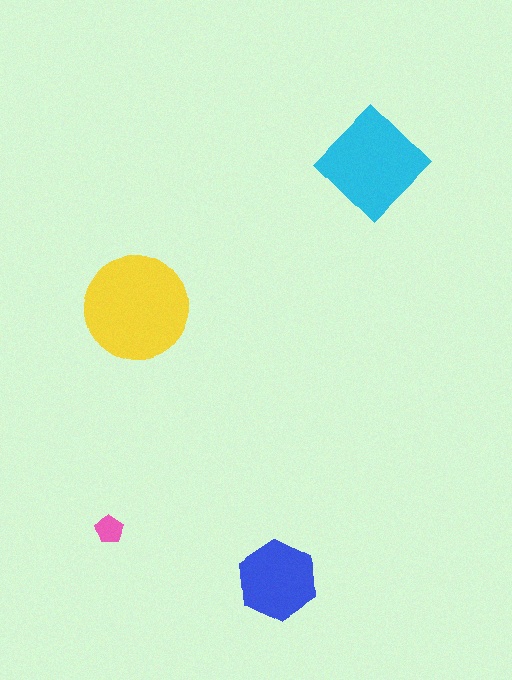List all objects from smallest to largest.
The pink pentagon, the blue hexagon, the cyan diamond, the yellow circle.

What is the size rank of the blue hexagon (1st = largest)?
3rd.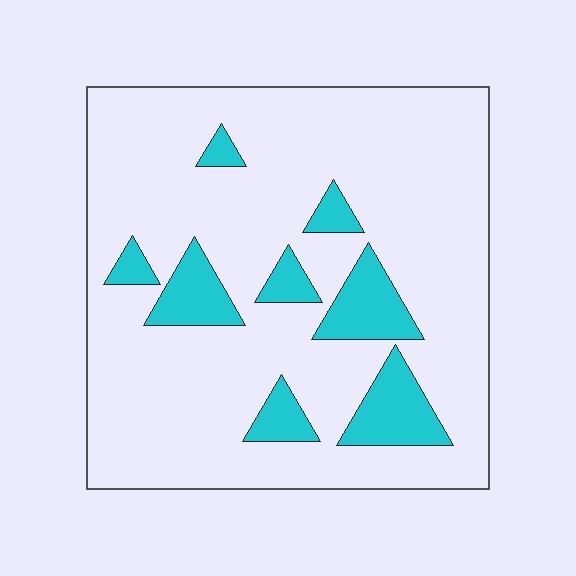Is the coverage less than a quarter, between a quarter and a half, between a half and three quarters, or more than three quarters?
Less than a quarter.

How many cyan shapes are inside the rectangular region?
8.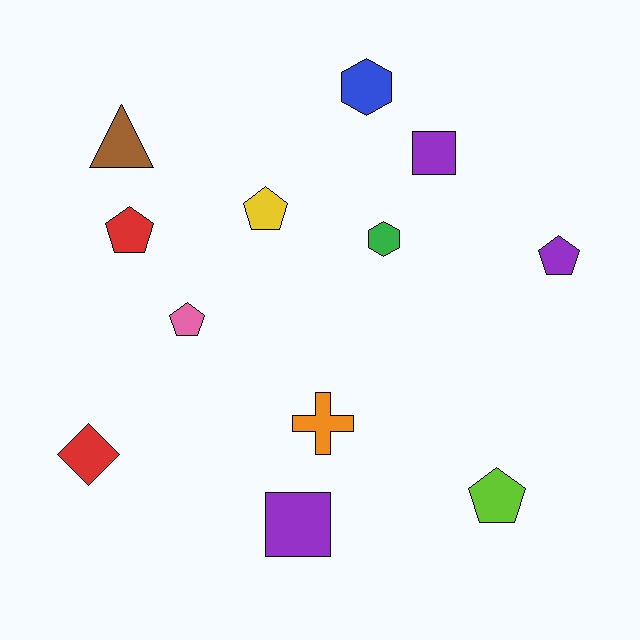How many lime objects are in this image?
There is 1 lime object.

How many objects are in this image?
There are 12 objects.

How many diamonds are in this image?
There is 1 diamond.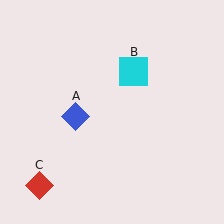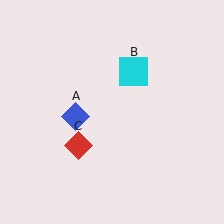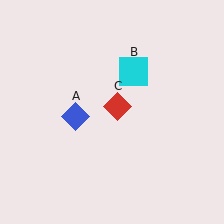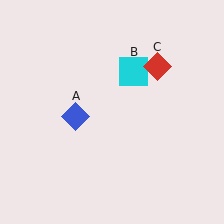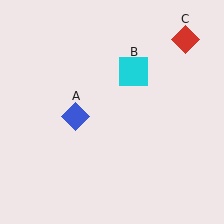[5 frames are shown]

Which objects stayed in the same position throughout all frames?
Blue diamond (object A) and cyan square (object B) remained stationary.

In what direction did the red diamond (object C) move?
The red diamond (object C) moved up and to the right.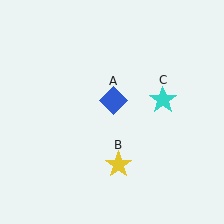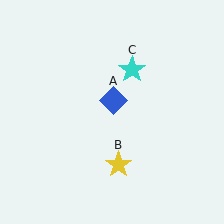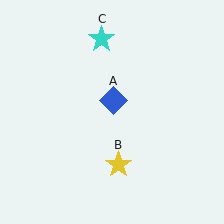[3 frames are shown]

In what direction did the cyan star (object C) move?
The cyan star (object C) moved up and to the left.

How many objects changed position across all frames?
1 object changed position: cyan star (object C).